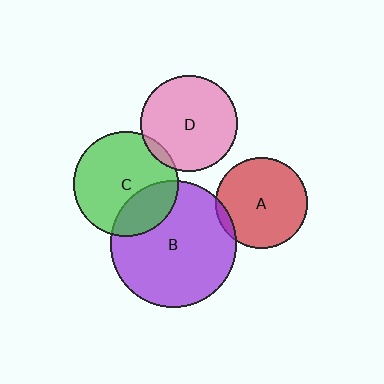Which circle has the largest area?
Circle B (purple).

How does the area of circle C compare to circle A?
Approximately 1.3 times.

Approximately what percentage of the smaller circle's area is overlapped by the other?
Approximately 5%.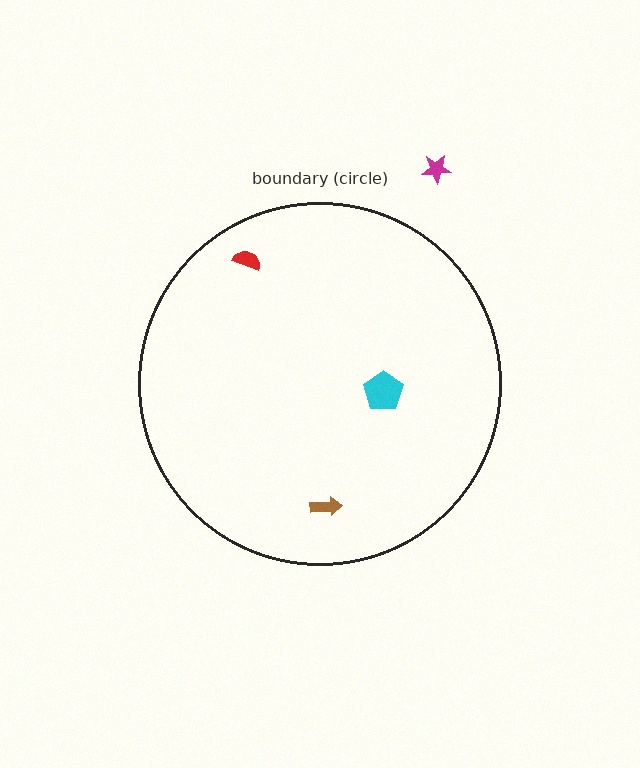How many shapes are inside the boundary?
3 inside, 1 outside.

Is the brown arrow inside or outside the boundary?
Inside.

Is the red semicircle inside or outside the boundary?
Inside.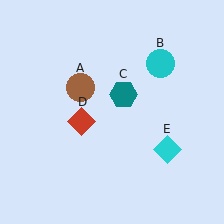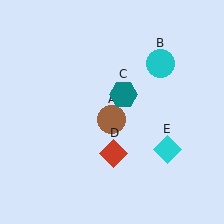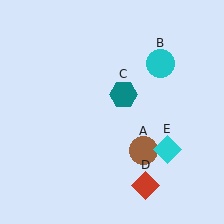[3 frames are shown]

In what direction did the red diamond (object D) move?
The red diamond (object D) moved down and to the right.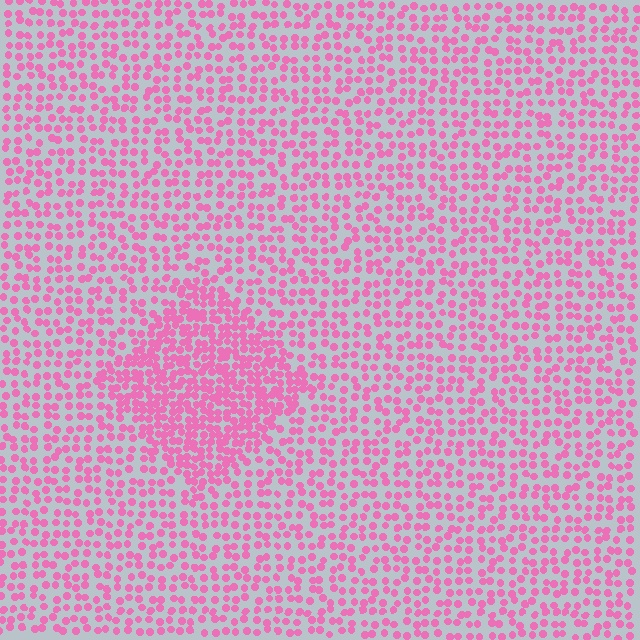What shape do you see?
I see a diamond.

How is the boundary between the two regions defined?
The boundary is defined by a change in element density (approximately 1.9x ratio). All elements are the same color, size, and shape.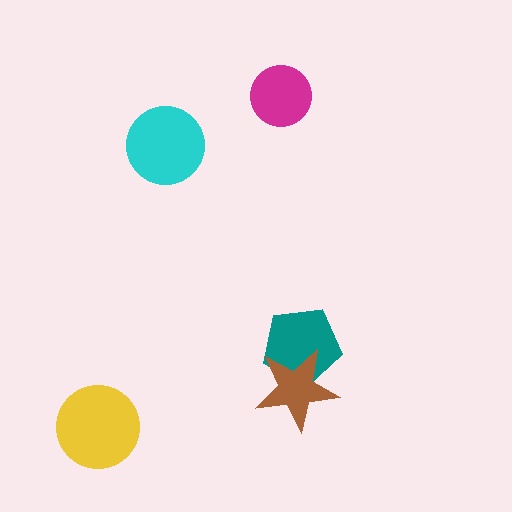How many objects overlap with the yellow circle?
0 objects overlap with the yellow circle.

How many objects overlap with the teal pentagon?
1 object overlaps with the teal pentagon.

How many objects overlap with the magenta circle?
0 objects overlap with the magenta circle.